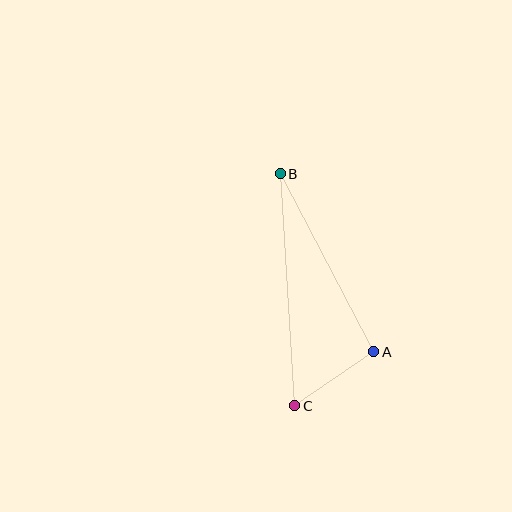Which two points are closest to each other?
Points A and C are closest to each other.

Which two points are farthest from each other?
Points B and C are farthest from each other.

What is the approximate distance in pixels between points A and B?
The distance between A and B is approximately 201 pixels.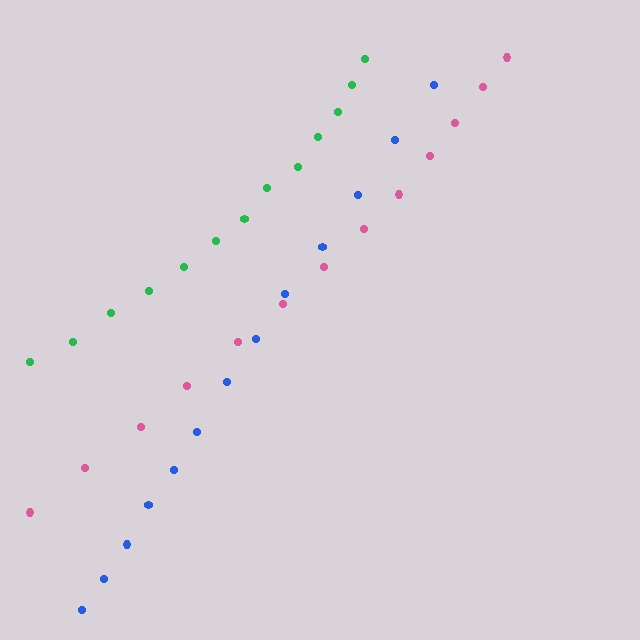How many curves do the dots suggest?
There are 3 distinct paths.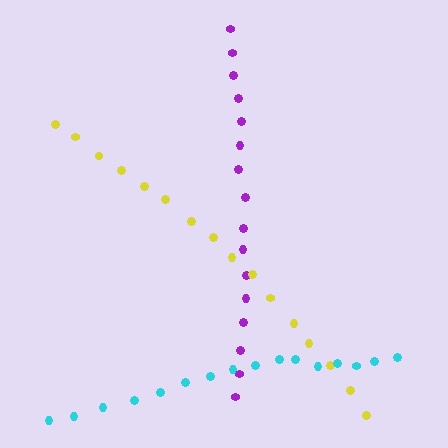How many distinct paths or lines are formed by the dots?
There are 3 distinct paths.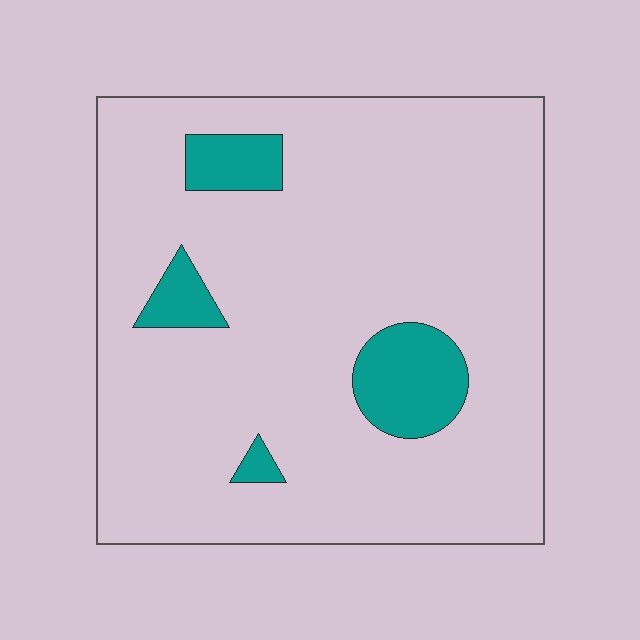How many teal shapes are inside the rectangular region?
4.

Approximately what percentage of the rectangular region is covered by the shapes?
Approximately 10%.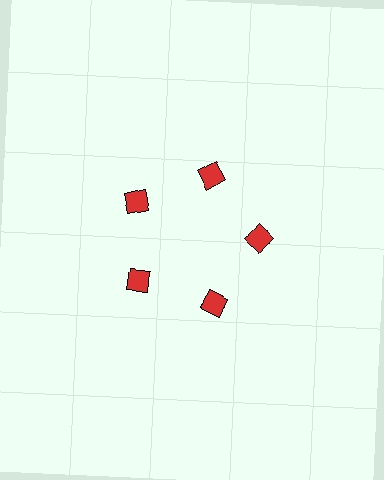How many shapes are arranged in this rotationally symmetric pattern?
There are 5 shapes, arranged in 5 groups of 1.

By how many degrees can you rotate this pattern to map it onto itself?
The pattern maps onto itself every 72 degrees of rotation.